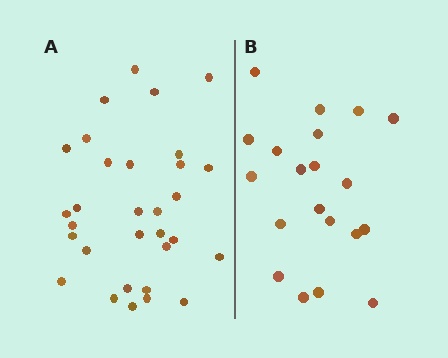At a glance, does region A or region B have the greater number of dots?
Region A (the left region) has more dots.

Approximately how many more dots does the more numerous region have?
Region A has roughly 12 or so more dots than region B.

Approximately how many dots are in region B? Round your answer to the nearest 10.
About 20 dots.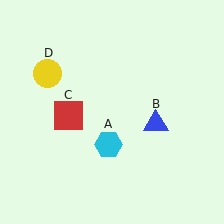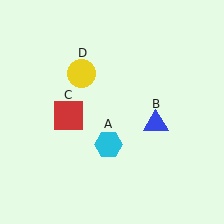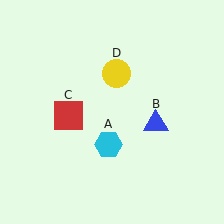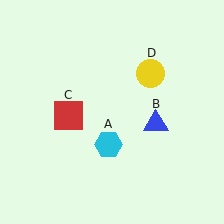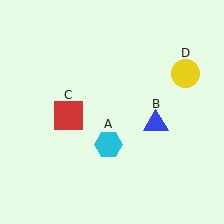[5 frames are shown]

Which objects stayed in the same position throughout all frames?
Cyan hexagon (object A) and blue triangle (object B) and red square (object C) remained stationary.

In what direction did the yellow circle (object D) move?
The yellow circle (object D) moved right.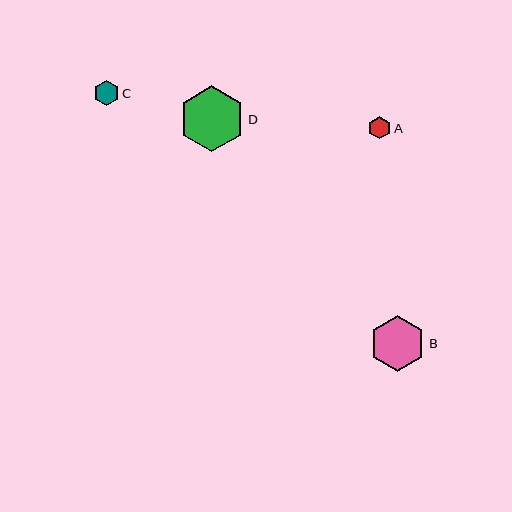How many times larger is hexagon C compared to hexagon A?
Hexagon C is approximately 1.1 times the size of hexagon A.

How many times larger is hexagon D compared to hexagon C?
Hexagon D is approximately 2.6 times the size of hexagon C.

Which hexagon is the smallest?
Hexagon A is the smallest with a size of approximately 22 pixels.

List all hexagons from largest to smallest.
From largest to smallest: D, B, C, A.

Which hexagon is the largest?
Hexagon D is the largest with a size of approximately 65 pixels.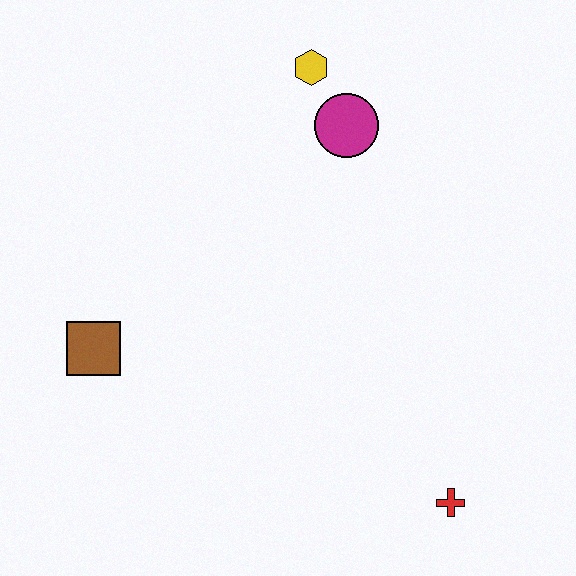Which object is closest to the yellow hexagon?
The magenta circle is closest to the yellow hexagon.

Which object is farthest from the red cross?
The yellow hexagon is farthest from the red cross.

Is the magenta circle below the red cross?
No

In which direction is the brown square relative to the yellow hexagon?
The brown square is below the yellow hexagon.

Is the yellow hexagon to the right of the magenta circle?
No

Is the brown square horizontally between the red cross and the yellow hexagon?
No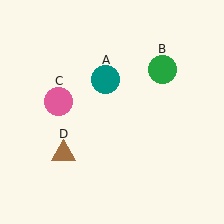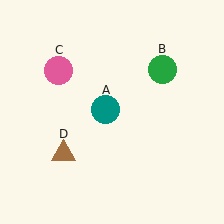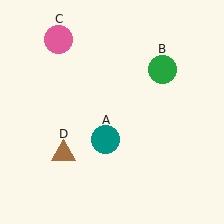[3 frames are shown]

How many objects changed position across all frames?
2 objects changed position: teal circle (object A), pink circle (object C).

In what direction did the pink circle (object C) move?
The pink circle (object C) moved up.